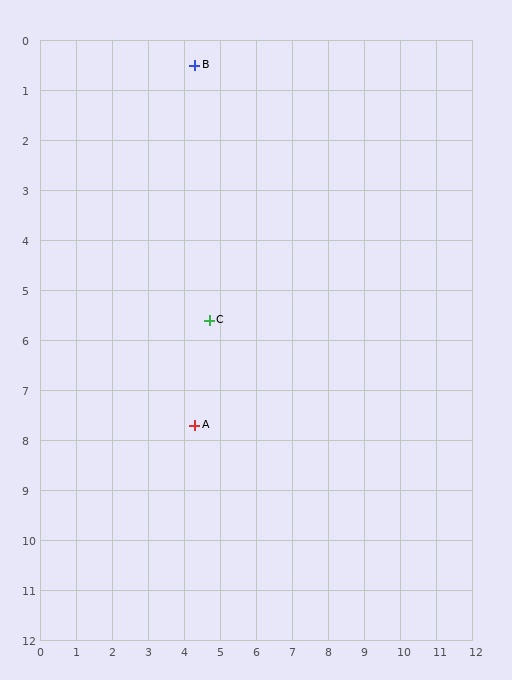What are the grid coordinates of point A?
Point A is at approximately (4.3, 7.7).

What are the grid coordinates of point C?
Point C is at approximately (4.7, 5.6).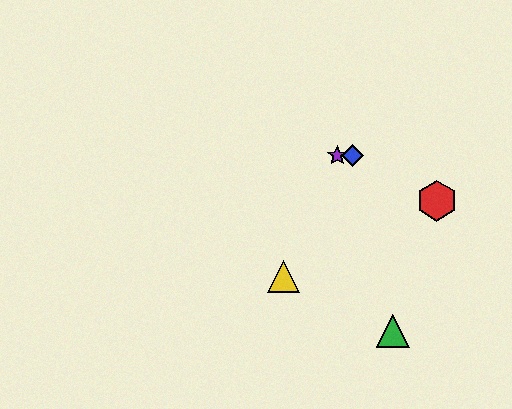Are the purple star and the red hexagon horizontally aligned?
No, the purple star is at y≈155 and the red hexagon is at y≈201.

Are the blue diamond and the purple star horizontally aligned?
Yes, both are at y≈155.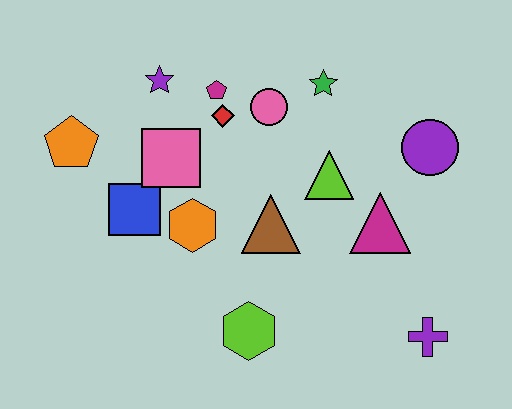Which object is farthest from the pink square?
The purple cross is farthest from the pink square.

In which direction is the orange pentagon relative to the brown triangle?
The orange pentagon is to the left of the brown triangle.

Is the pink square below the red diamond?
Yes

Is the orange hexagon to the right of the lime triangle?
No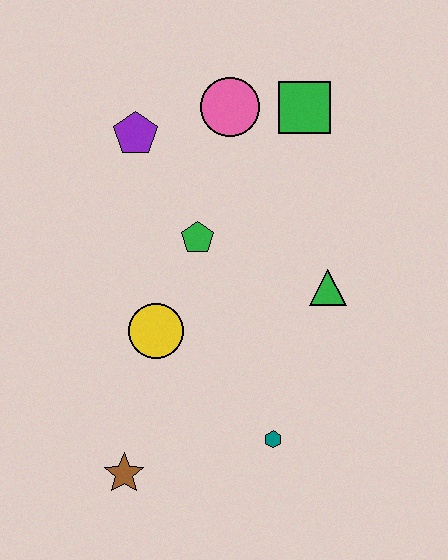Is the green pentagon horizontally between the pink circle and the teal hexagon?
No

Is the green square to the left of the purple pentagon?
No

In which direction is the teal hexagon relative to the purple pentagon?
The teal hexagon is below the purple pentagon.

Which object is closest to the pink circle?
The green square is closest to the pink circle.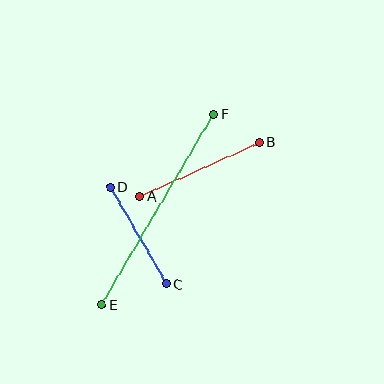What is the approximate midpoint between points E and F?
The midpoint is at approximately (158, 209) pixels.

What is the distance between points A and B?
The distance is approximately 132 pixels.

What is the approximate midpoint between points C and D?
The midpoint is at approximately (138, 235) pixels.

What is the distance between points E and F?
The distance is approximately 221 pixels.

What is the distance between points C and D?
The distance is approximately 112 pixels.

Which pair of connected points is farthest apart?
Points E and F are farthest apart.